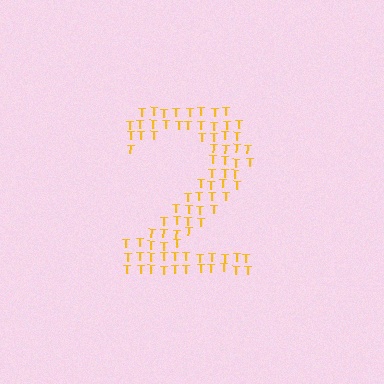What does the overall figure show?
The overall figure shows the digit 2.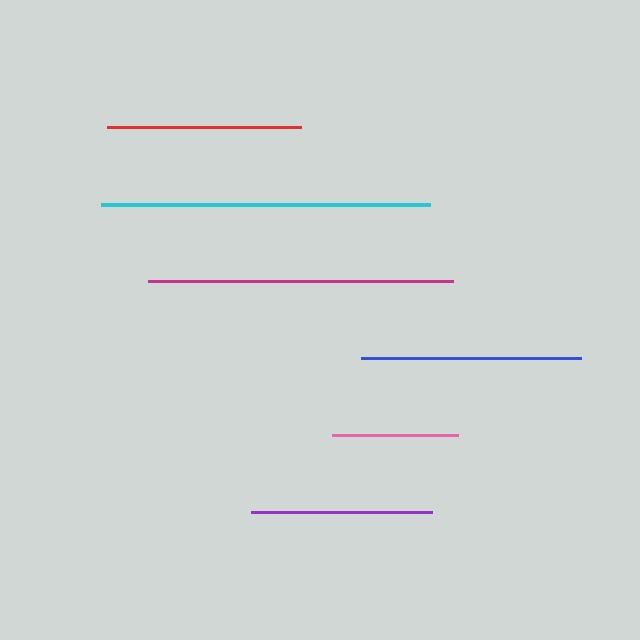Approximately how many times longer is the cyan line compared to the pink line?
The cyan line is approximately 2.6 times the length of the pink line.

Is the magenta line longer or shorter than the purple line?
The magenta line is longer than the purple line.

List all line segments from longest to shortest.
From longest to shortest: cyan, magenta, blue, red, purple, pink.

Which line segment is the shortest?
The pink line is the shortest at approximately 126 pixels.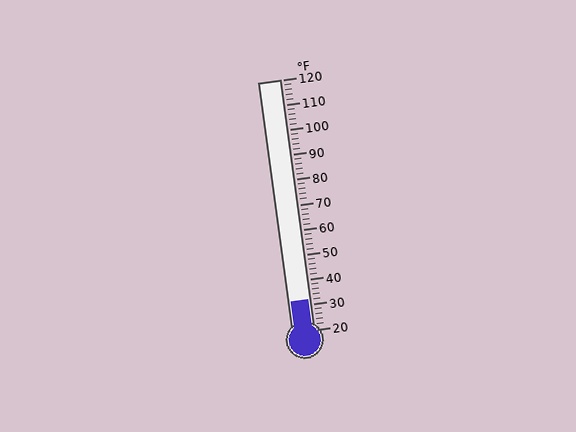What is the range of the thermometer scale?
The thermometer scale ranges from 20°F to 120°F.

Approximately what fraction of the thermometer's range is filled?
The thermometer is filled to approximately 10% of its range.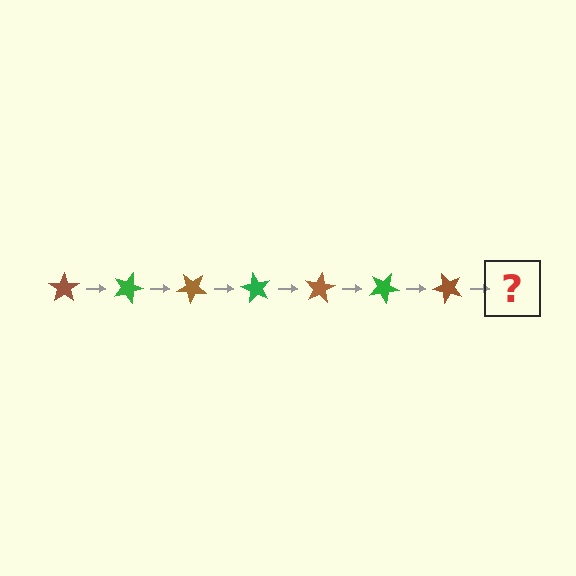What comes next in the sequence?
The next element should be a green star, rotated 140 degrees from the start.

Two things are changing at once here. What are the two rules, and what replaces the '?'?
The two rules are that it rotates 20 degrees each step and the color cycles through brown and green. The '?' should be a green star, rotated 140 degrees from the start.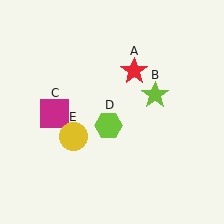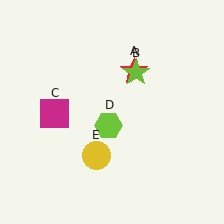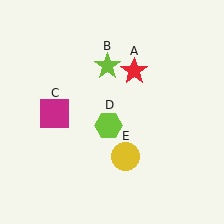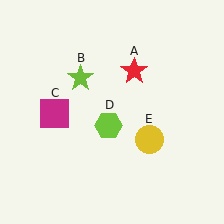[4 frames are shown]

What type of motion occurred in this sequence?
The lime star (object B), yellow circle (object E) rotated counterclockwise around the center of the scene.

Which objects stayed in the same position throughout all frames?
Red star (object A) and magenta square (object C) and lime hexagon (object D) remained stationary.